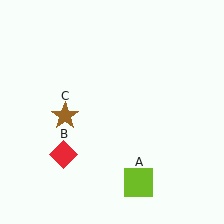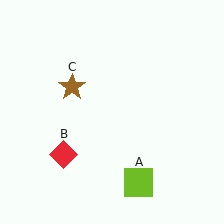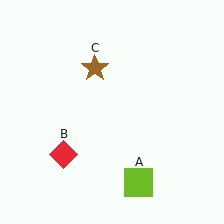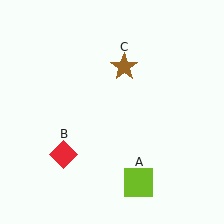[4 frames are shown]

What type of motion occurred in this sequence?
The brown star (object C) rotated clockwise around the center of the scene.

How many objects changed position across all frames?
1 object changed position: brown star (object C).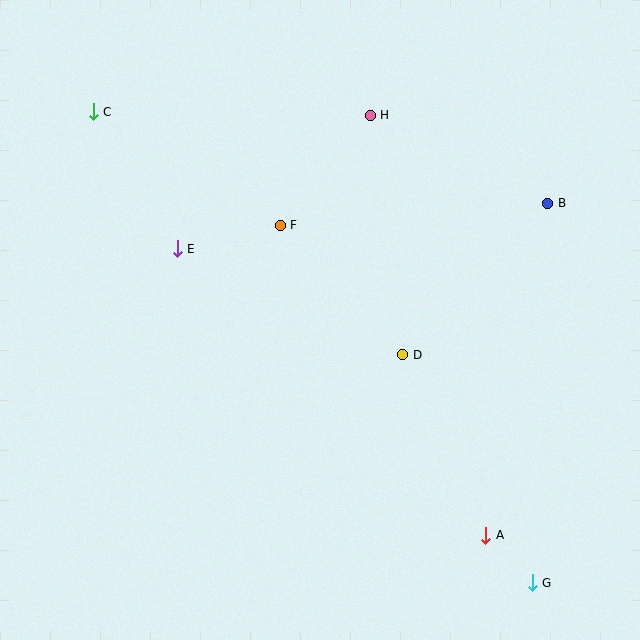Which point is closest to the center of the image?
Point D at (403, 355) is closest to the center.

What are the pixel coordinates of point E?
Point E is at (177, 249).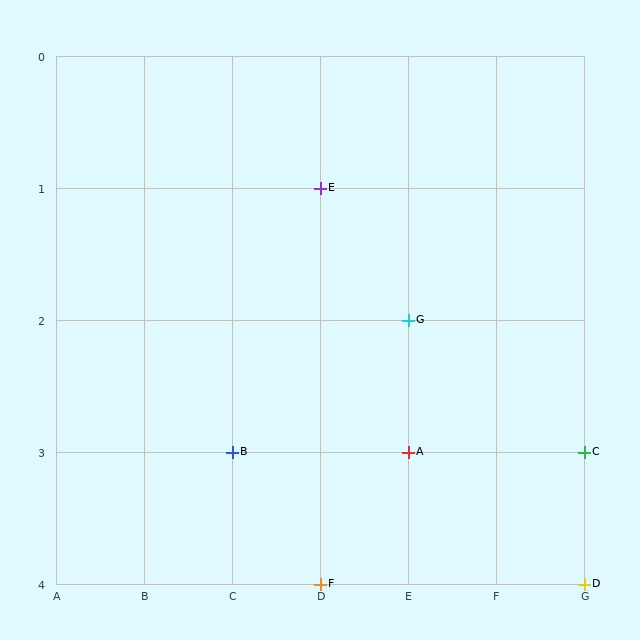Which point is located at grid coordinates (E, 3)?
Point A is at (E, 3).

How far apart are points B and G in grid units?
Points B and G are 2 columns and 1 row apart (about 2.2 grid units diagonally).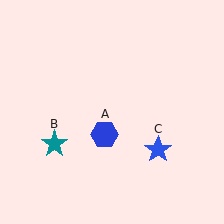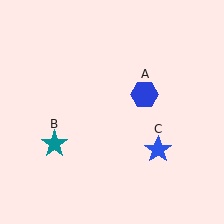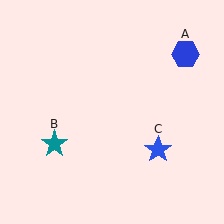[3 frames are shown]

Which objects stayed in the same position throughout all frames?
Teal star (object B) and blue star (object C) remained stationary.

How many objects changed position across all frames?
1 object changed position: blue hexagon (object A).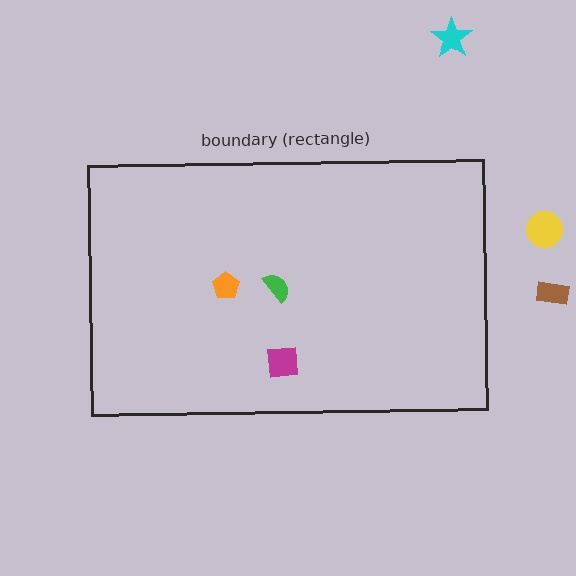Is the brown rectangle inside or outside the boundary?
Outside.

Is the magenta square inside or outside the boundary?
Inside.